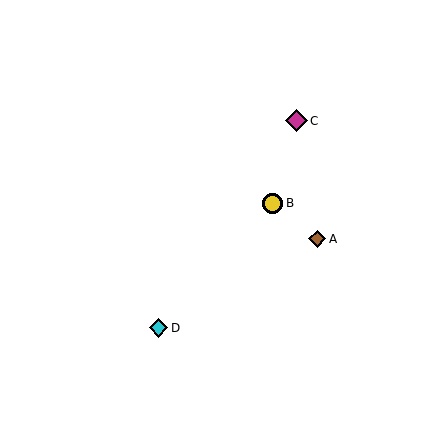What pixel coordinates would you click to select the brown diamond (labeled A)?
Click at (317, 239) to select the brown diamond A.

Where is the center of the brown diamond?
The center of the brown diamond is at (317, 239).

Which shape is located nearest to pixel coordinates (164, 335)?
The cyan diamond (labeled D) at (159, 328) is nearest to that location.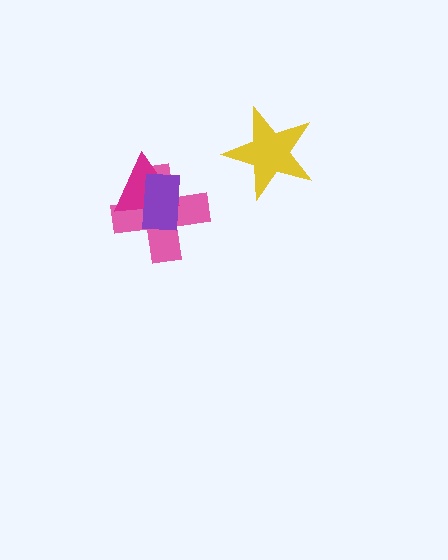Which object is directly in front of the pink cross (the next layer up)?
The magenta triangle is directly in front of the pink cross.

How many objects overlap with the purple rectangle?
2 objects overlap with the purple rectangle.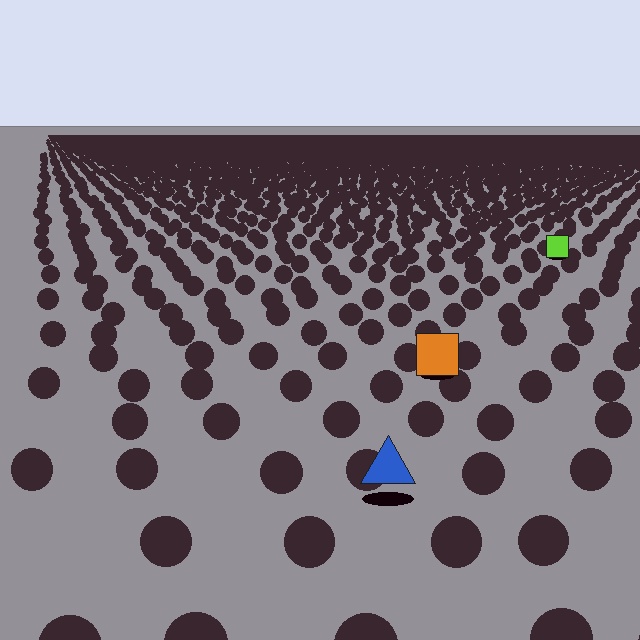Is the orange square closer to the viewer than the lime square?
Yes. The orange square is closer — you can tell from the texture gradient: the ground texture is coarser near it.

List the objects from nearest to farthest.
From nearest to farthest: the blue triangle, the orange square, the lime square.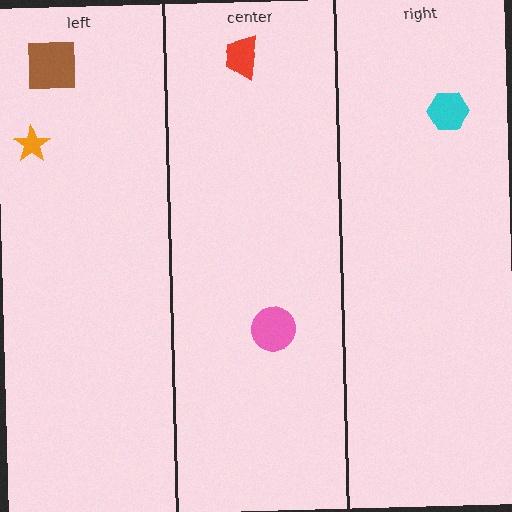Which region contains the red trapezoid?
The center region.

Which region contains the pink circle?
The center region.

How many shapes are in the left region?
2.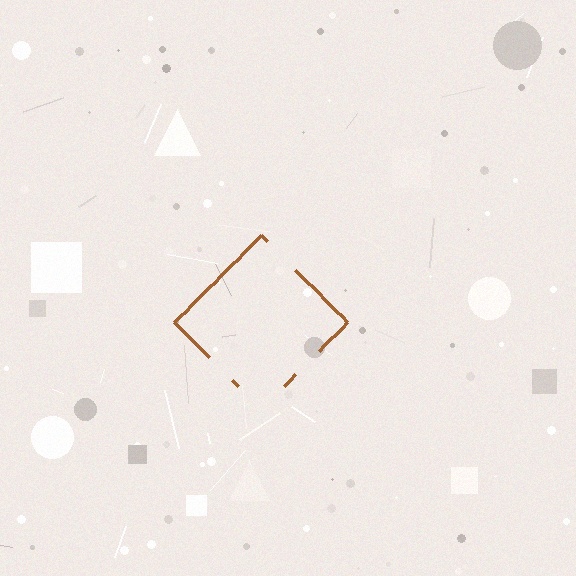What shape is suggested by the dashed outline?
The dashed outline suggests a diamond.